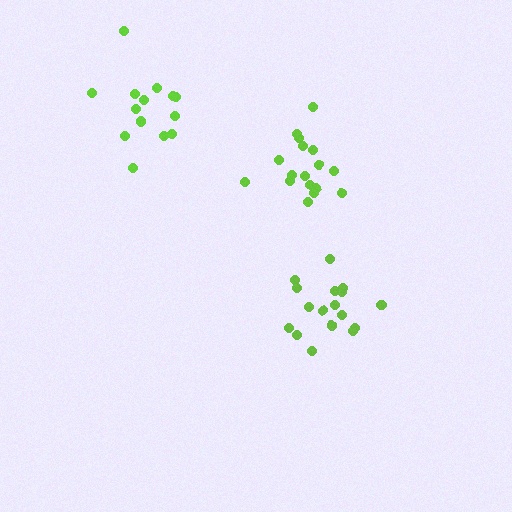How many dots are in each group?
Group 1: 14 dots, Group 2: 17 dots, Group 3: 17 dots (48 total).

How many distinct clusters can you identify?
There are 3 distinct clusters.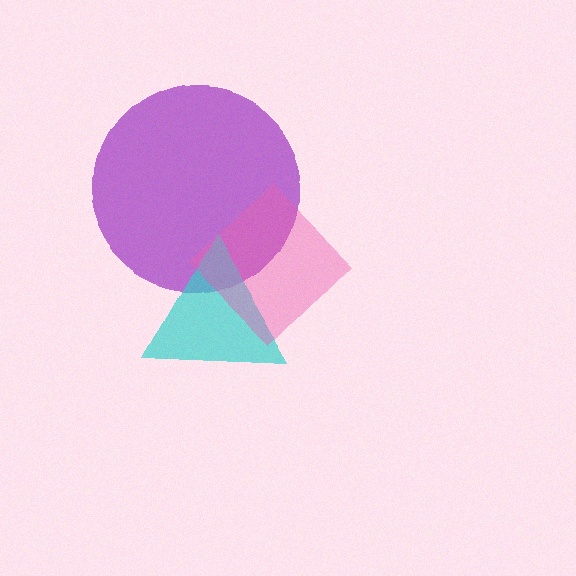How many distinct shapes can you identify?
There are 3 distinct shapes: a purple circle, a cyan triangle, a pink diamond.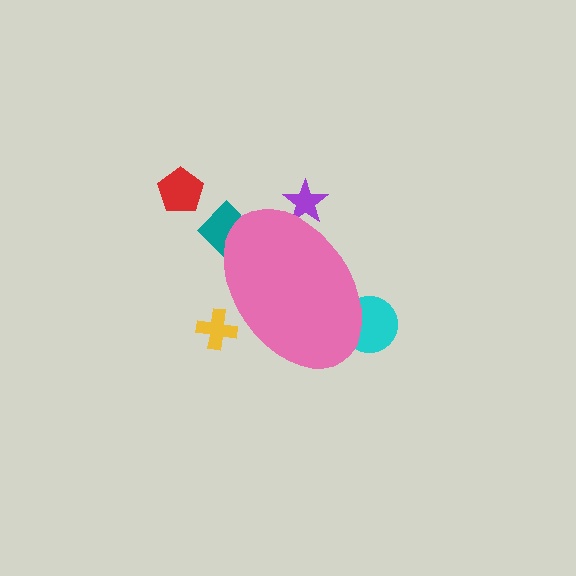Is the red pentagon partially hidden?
No, the red pentagon is fully visible.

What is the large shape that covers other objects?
A pink ellipse.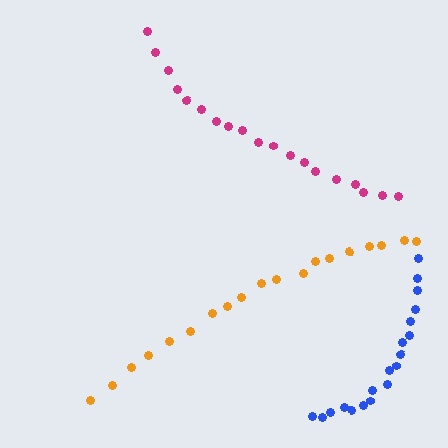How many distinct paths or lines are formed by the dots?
There are 3 distinct paths.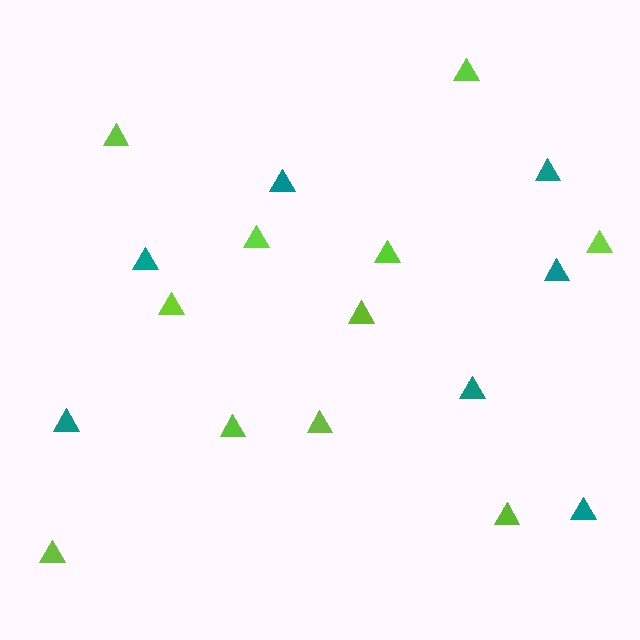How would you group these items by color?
There are 2 groups: one group of lime triangles (11) and one group of teal triangles (7).